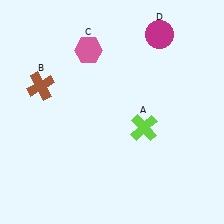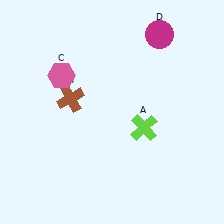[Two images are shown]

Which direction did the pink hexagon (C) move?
The pink hexagon (C) moved left.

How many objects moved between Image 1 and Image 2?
2 objects moved between the two images.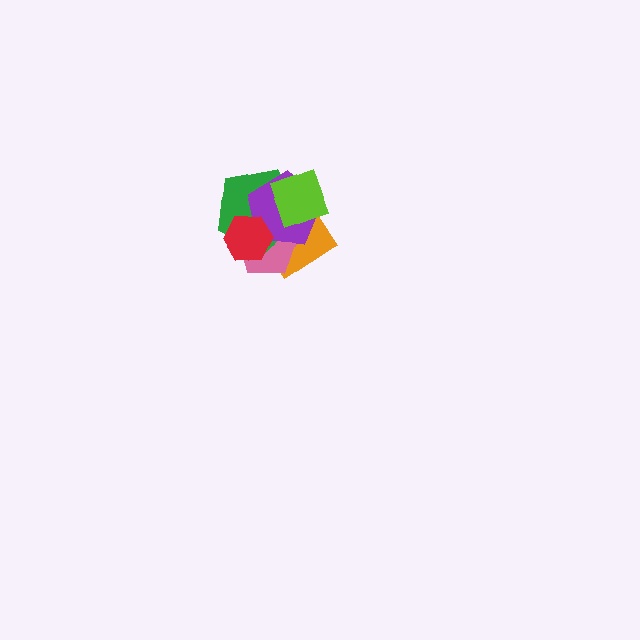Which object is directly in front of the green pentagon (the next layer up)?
The purple pentagon is directly in front of the green pentagon.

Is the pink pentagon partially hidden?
Yes, it is partially covered by another shape.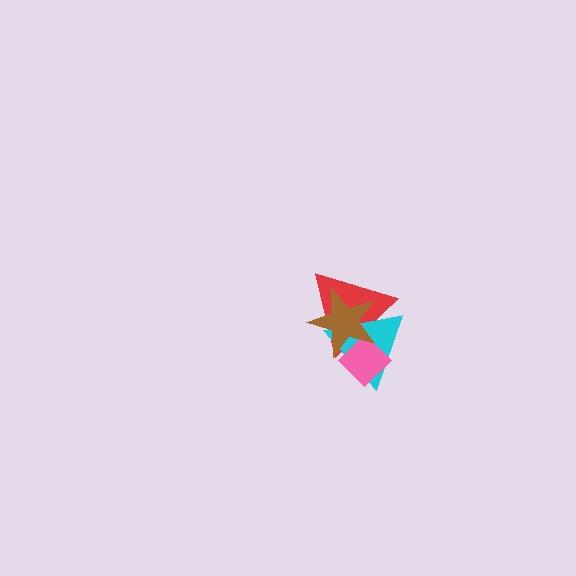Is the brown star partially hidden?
No, no other shape covers it.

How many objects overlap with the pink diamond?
3 objects overlap with the pink diamond.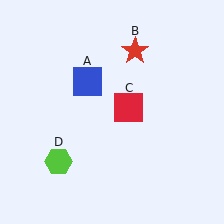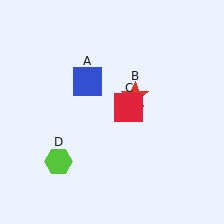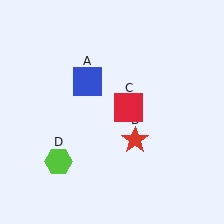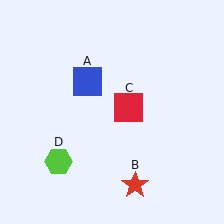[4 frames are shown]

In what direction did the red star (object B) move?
The red star (object B) moved down.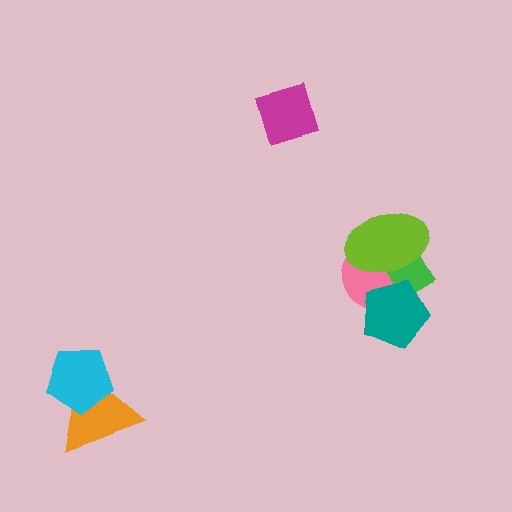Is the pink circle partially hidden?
Yes, it is partially covered by another shape.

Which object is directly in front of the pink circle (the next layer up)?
The green diamond is directly in front of the pink circle.